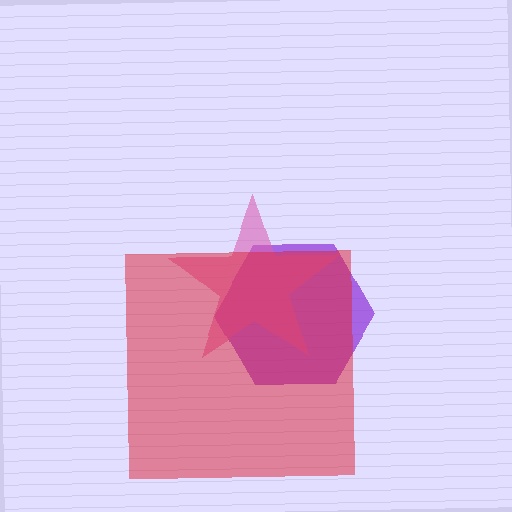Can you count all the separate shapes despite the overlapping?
Yes, there are 3 separate shapes.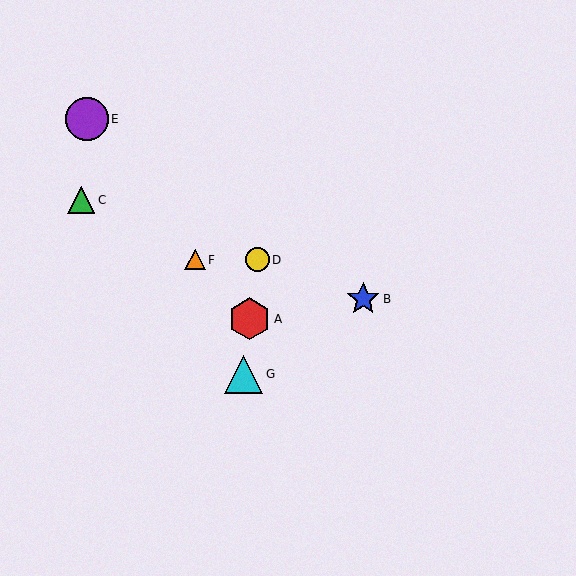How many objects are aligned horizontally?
2 objects (D, F) are aligned horizontally.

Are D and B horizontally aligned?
No, D is at y≈260 and B is at y≈299.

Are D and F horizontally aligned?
Yes, both are at y≈260.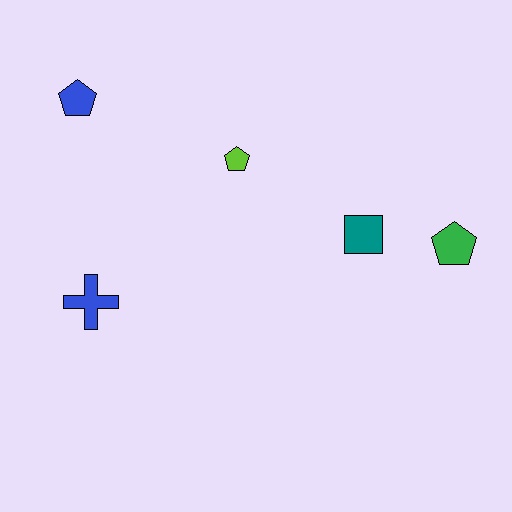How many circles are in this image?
There are no circles.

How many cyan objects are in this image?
There are no cyan objects.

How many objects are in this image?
There are 5 objects.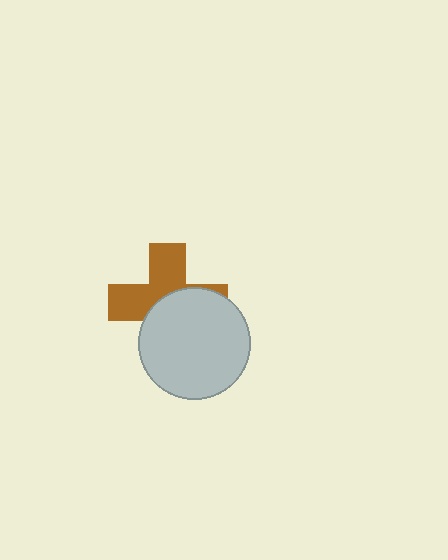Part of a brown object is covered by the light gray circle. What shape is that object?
It is a cross.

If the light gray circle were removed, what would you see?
You would see the complete brown cross.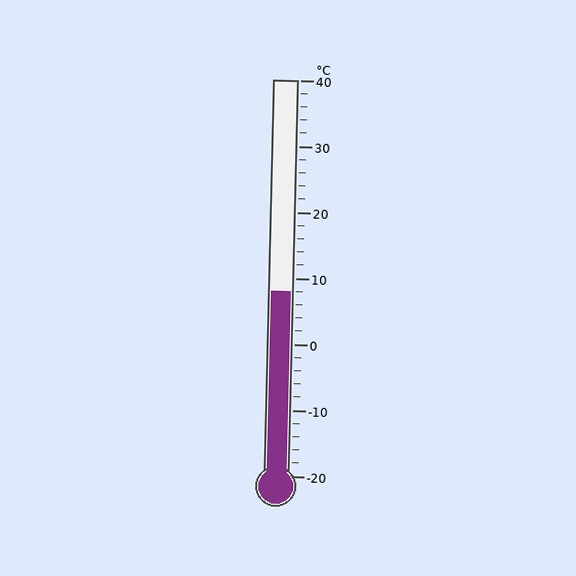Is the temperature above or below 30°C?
The temperature is below 30°C.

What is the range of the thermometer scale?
The thermometer scale ranges from -20°C to 40°C.